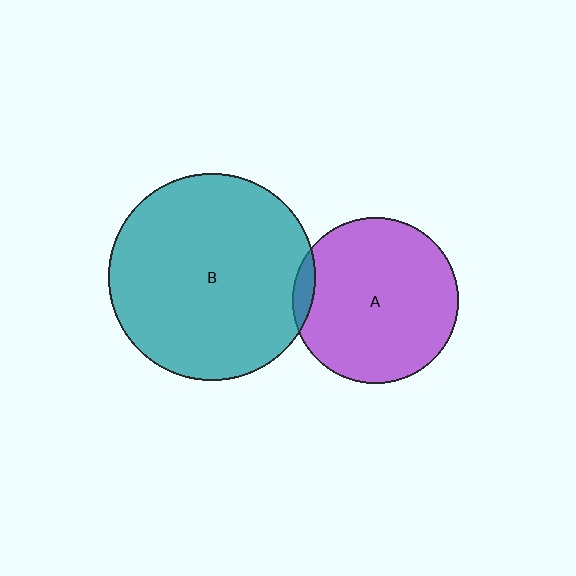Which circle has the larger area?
Circle B (teal).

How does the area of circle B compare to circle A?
Approximately 1.6 times.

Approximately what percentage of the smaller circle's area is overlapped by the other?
Approximately 5%.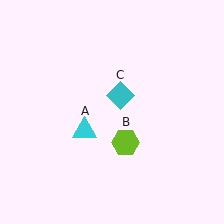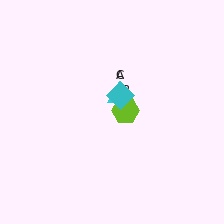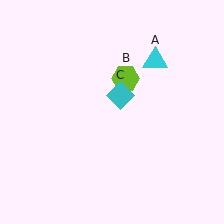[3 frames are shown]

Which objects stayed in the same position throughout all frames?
Cyan diamond (object C) remained stationary.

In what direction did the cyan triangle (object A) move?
The cyan triangle (object A) moved up and to the right.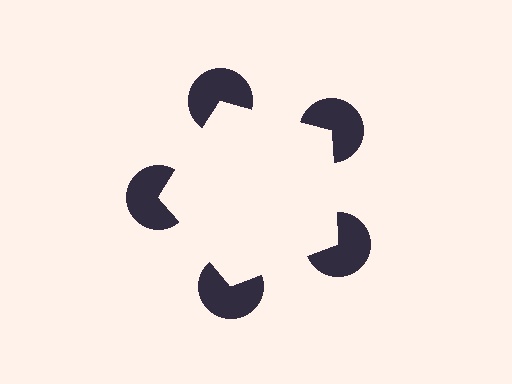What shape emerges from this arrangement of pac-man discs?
An illusory pentagon — its edges are inferred from the aligned wedge cuts in the pac-man discs, not physically drawn.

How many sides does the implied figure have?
5 sides.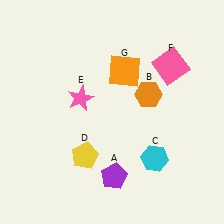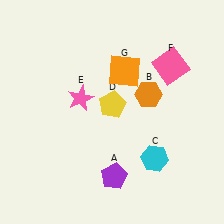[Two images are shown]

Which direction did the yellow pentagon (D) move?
The yellow pentagon (D) moved up.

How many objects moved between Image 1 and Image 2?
1 object moved between the two images.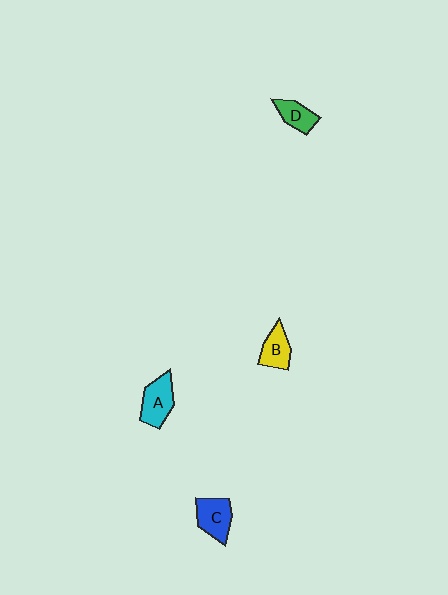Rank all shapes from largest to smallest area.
From largest to smallest: A (cyan), C (blue), B (yellow), D (green).